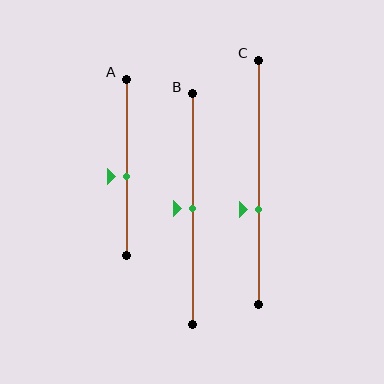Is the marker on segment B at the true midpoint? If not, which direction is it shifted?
Yes, the marker on segment B is at the true midpoint.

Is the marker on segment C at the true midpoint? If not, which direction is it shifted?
No, the marker on segment C is shifted downward by about 11% of the segment length.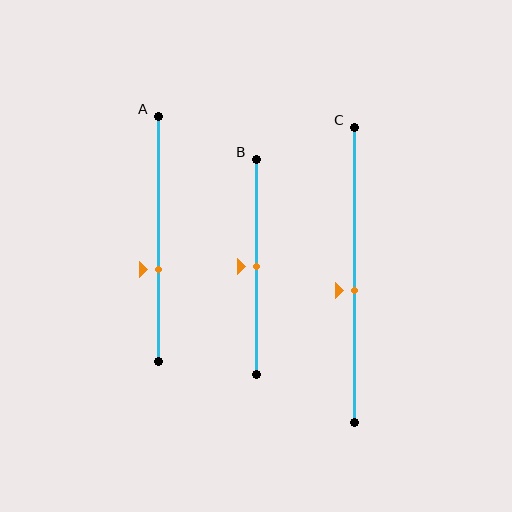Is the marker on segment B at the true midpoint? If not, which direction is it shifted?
Yes, the marker on segment B is at the true midpoint.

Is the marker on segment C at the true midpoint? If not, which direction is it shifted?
No, the marker on segment C is shifted downward by about 5% of the segment length.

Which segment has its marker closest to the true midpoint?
Segment B has its marker closest to the true midpoint.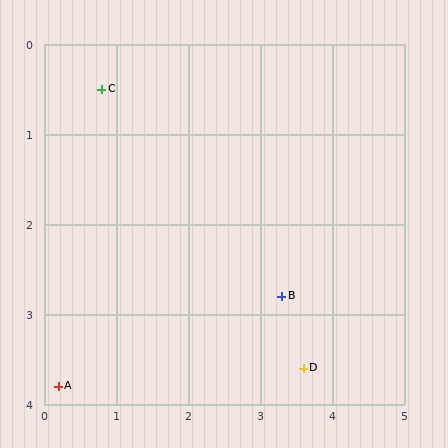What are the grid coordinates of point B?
Point B is at approximately (3.3, 2.8).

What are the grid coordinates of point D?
Point D is at approximately (3.6, 3.6).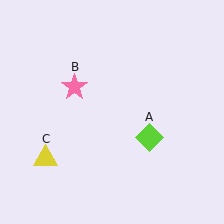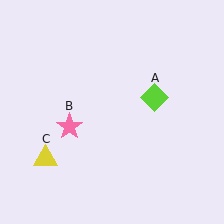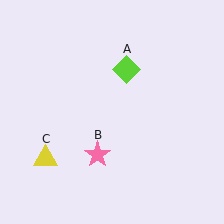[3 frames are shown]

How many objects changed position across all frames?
2 objects changed position: lime diamond (object A), pink star (object B).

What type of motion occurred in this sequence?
The lime diamond (object A), pink star (object B) rotated counterclockwise around the center of the scene.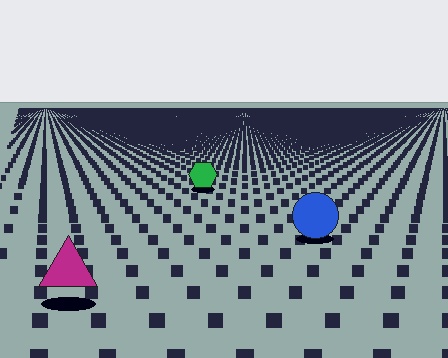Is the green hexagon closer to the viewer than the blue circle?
No. The blue circle is closer — you can tell from the texture gradient: the ground texture is coarser near it.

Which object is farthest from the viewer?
The green hexagon is farthest from the viewer. It appears smaller and the ground texture around it is denser.